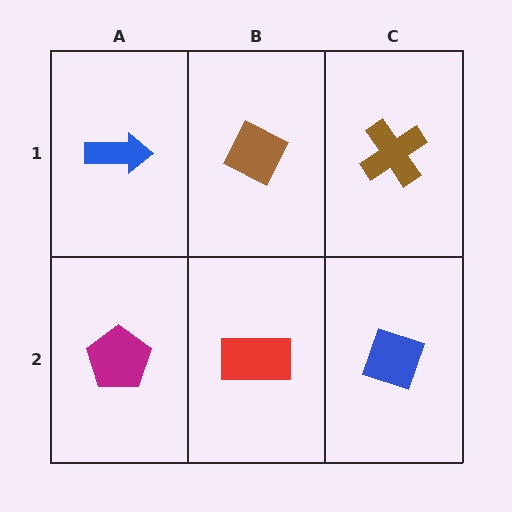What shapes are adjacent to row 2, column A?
A blue arrow (row 1, column A), a red rectangle (row 2, column B).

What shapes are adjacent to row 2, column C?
A brown cross (row 1, column C), a red rectangle (row 2, column B).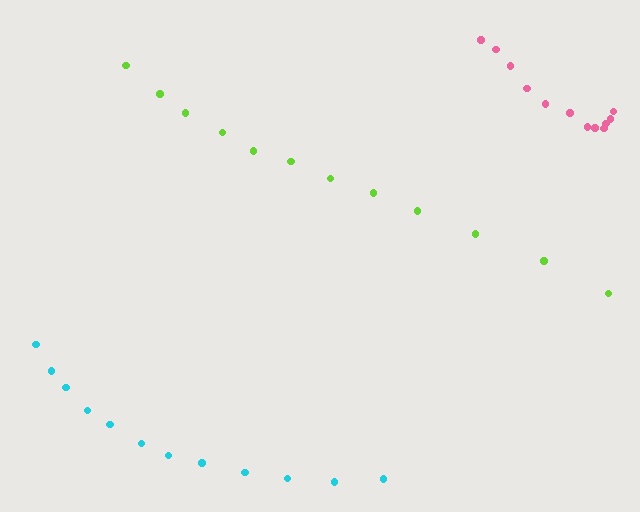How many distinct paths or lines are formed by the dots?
There are 3 distinct paths.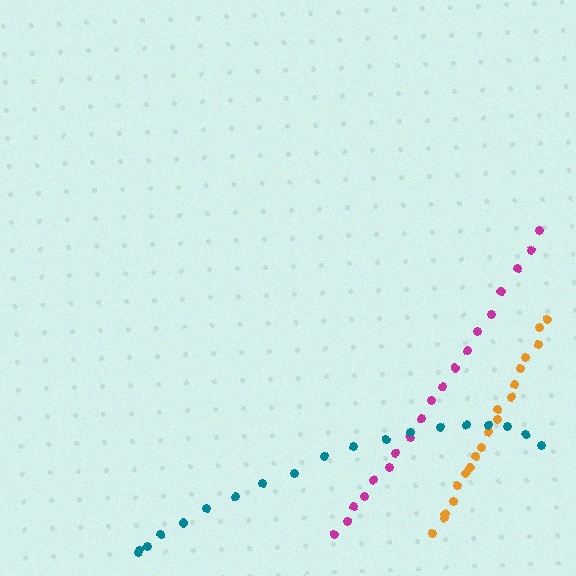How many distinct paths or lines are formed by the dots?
There are 3 distinct paths.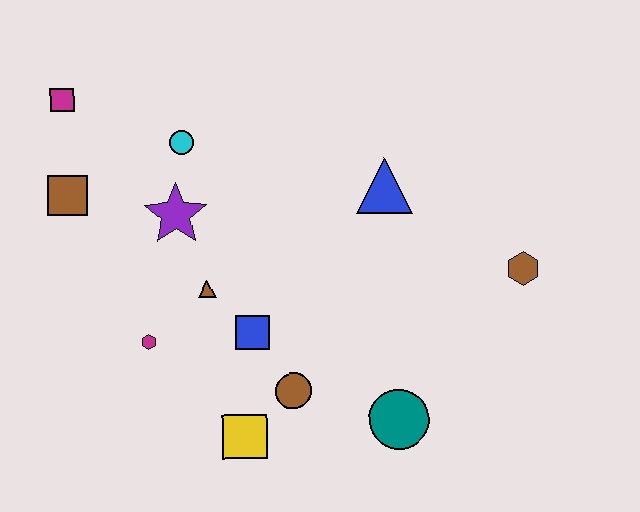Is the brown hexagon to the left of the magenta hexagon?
No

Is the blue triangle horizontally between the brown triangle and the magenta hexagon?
No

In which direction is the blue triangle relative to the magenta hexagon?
The blue triangle is to the right of the magenta hexagon.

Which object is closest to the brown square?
The magenta square is closest to the brown square.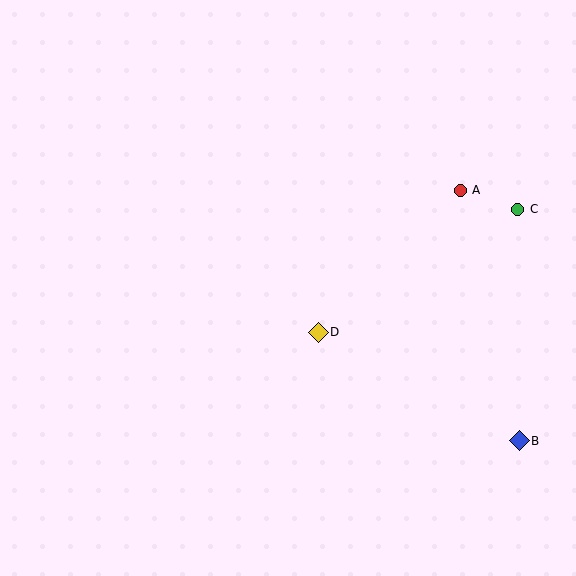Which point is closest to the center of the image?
Point D at (318, 332) is closest to the center.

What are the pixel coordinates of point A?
Point A is at (460, 190).